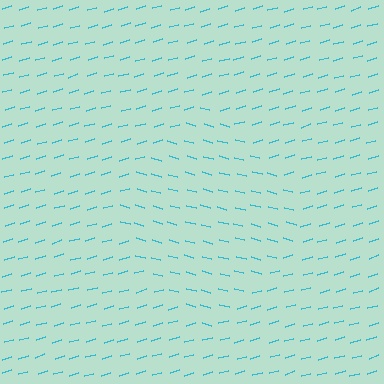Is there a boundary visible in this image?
Yes, there is a texture boundary formed by a change in line orientation.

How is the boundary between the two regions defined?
The boundary is defined purely by a change in line orientation (approximately 31 degrees difference). All lines are the same color and thickness.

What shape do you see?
I see a diamond.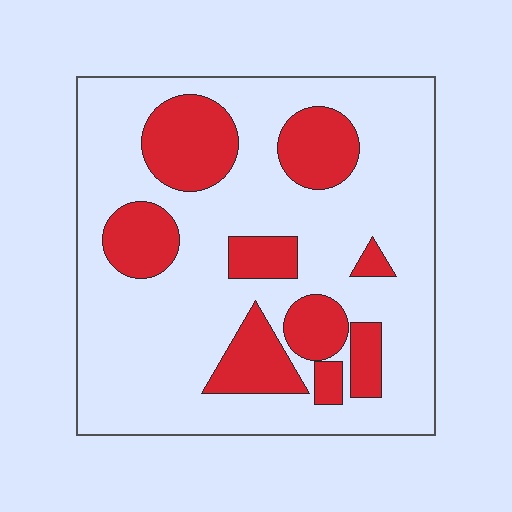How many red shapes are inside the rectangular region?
9.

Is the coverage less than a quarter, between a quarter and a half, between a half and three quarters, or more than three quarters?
Between a quarter and a half.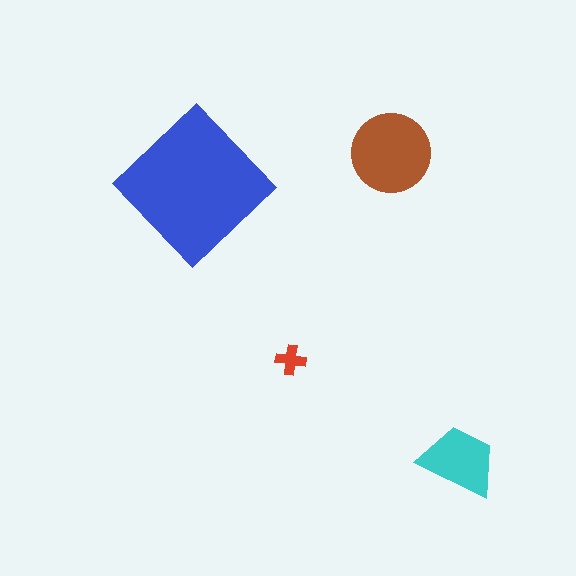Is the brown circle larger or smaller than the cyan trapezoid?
Larger.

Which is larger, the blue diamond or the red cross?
The blue diamond.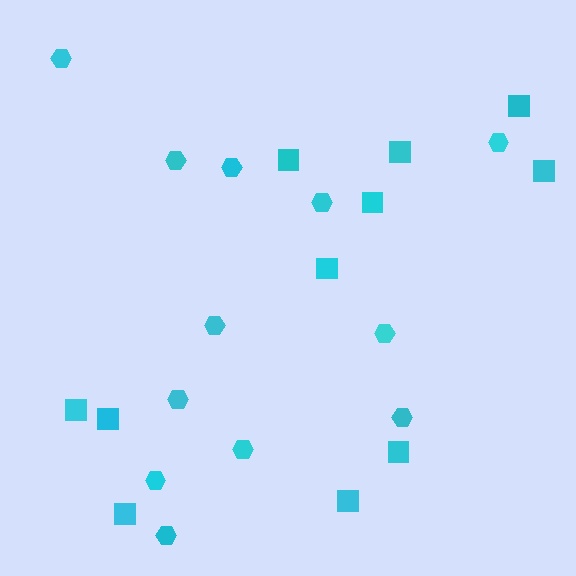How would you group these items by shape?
There are 2 groups: one group of squares (11) and one group of hexagons (12).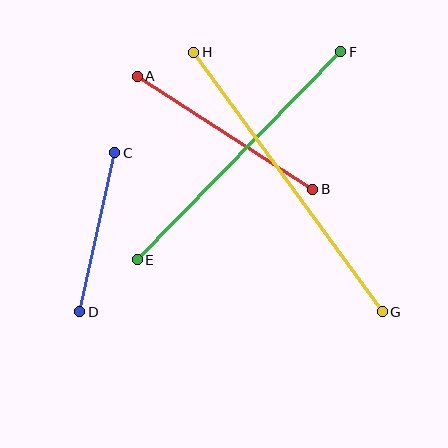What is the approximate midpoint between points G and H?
The midpoint is at approximately (288, 182) pixels.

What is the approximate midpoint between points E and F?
The midpoint is at approximately (239, 156) pixels.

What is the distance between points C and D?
The distance is approximately 162 pixels.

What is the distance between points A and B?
The distance is approximately 209 pixels.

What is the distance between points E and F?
The distance is approximately 291 pixels.